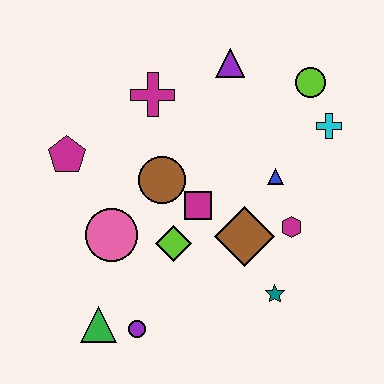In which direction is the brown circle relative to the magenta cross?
The brown circle is below the magenta cross.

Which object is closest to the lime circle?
The cyan cross is closest to the lime circle.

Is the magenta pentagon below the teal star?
No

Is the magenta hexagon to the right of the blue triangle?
Yes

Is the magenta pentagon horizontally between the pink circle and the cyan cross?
No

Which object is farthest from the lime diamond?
The lime circle is farthest from the lime diamond.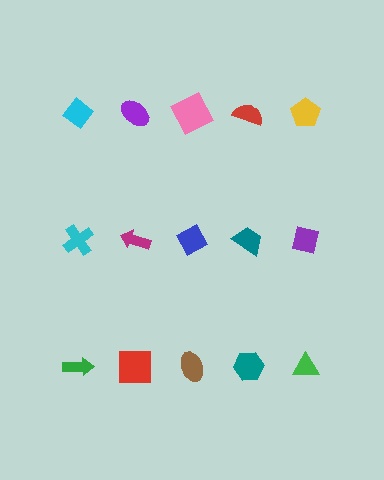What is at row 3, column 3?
A brown ellipse.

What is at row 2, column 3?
A blue diamond.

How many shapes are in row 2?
5 shapes.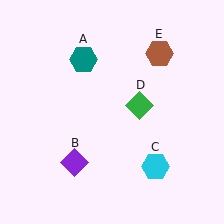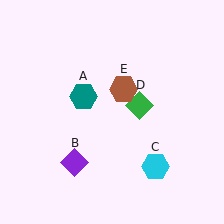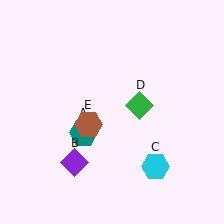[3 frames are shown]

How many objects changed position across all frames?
2 objects changed position: teal hexagon (object A), brown hexagon (object E).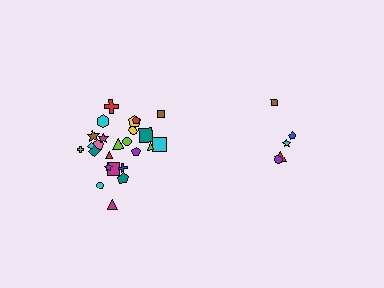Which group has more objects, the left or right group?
The left group.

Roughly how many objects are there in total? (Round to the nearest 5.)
Roughly 30 objects in total.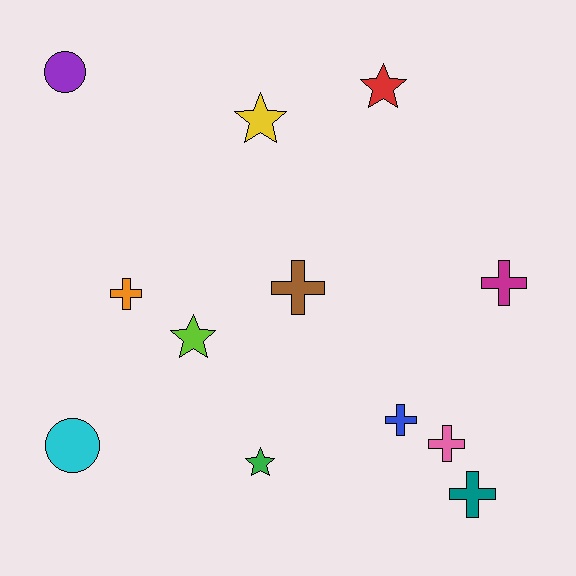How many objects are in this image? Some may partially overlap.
There are 12 objects.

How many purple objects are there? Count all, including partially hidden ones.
There is 1 purple object.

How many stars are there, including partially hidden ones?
There are 4 stars.